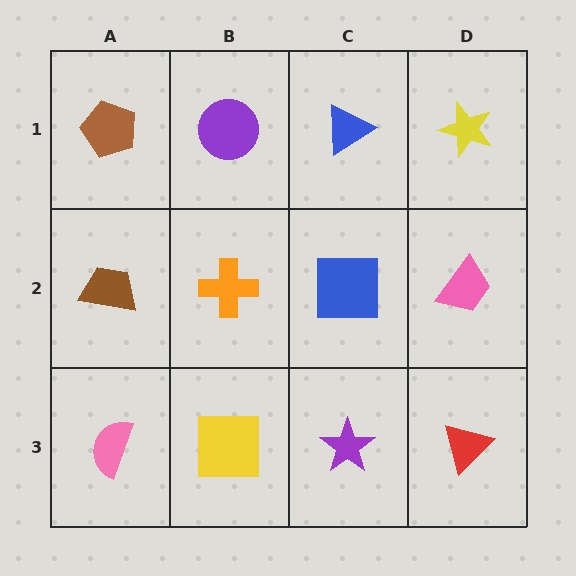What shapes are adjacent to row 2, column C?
A blue triangle (row 1, column C), a purple star (row 3, column C), an orange cross (row 2, column B), a pink trapezoid (row 2, column D).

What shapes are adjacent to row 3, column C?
A blue square (row 2, column C), a yellow square (row 3, column B), a red triangle (row 3, column D).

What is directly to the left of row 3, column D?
A purple star.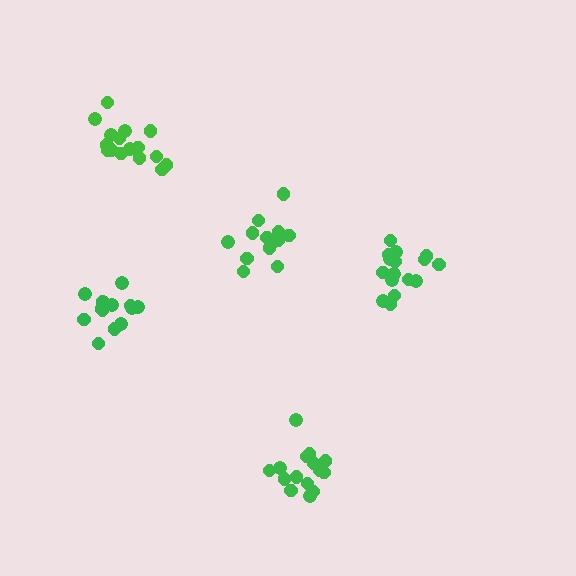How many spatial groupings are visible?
There are 5 spatial groupings.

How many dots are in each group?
Group 1: 15 dots, Group 2: 15 dots, Group 3: 14 dots, Group 4: 16 dots, Group 5: 16 dots (76 total).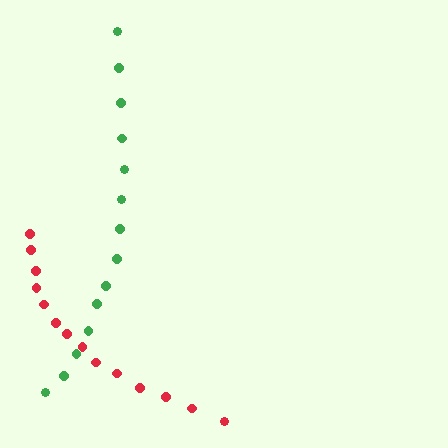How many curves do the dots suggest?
There are 2 distinct paths.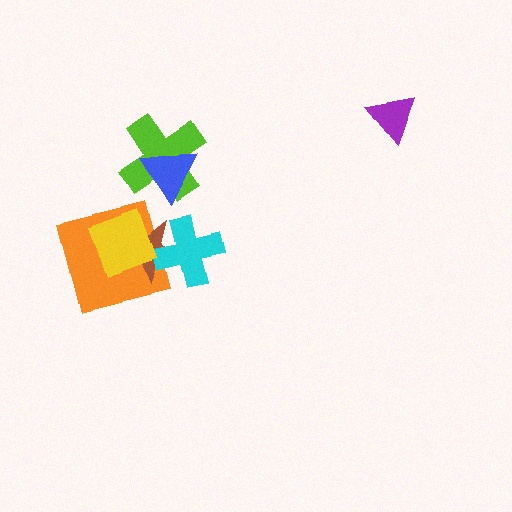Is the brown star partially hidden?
Yes, it is partially covered by another shape.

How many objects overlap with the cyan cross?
1 object overlaps with the cyan cross.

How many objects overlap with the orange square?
2 objects overlap with the orange square.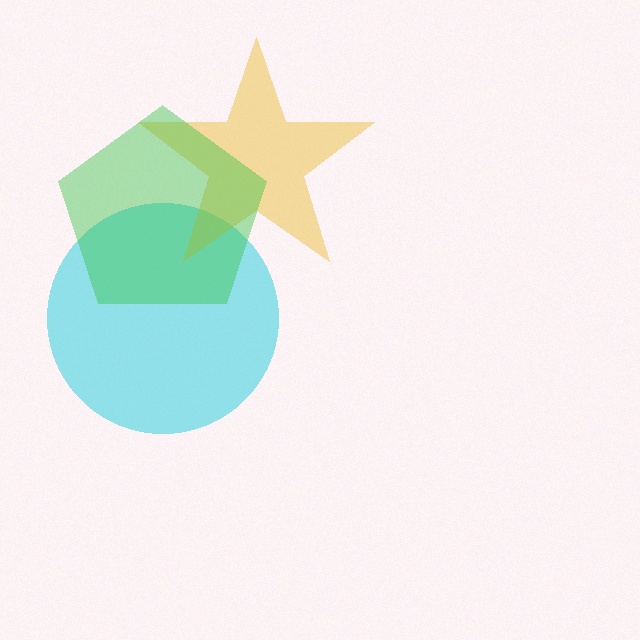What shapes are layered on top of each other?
The layered shapes are: a cyan circle, a yellow star, a green pentagon.